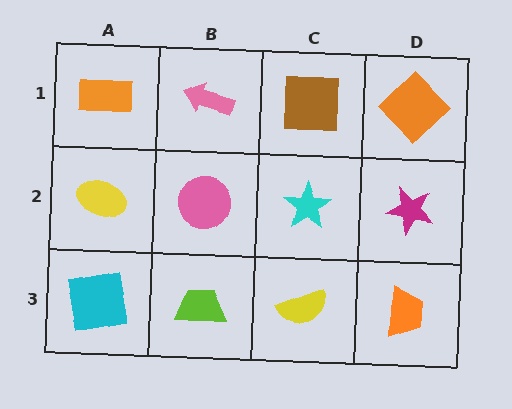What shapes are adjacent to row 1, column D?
A magenta star (row 2, column D), a brown square (row 1, column C).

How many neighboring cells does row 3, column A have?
2.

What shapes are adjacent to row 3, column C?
A cyan star (row 2, column C), a lime trapezoid (row 3, column B), an orange trapezoid (row 3, column D).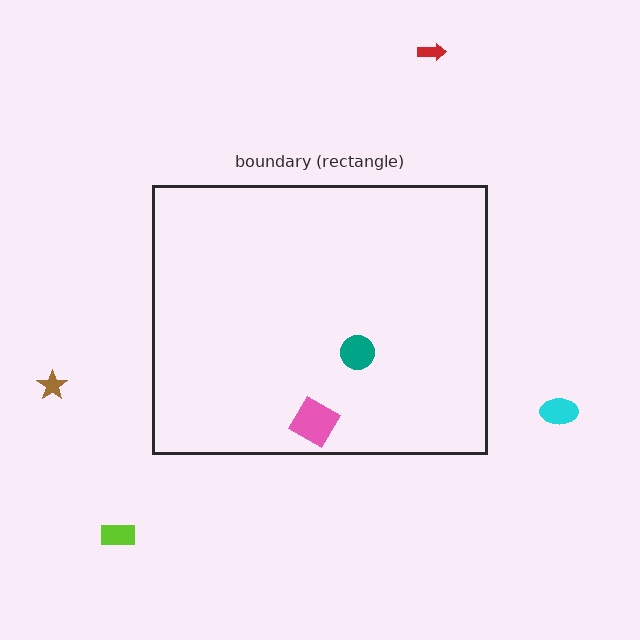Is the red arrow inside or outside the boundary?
Outside.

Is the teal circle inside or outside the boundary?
Inside.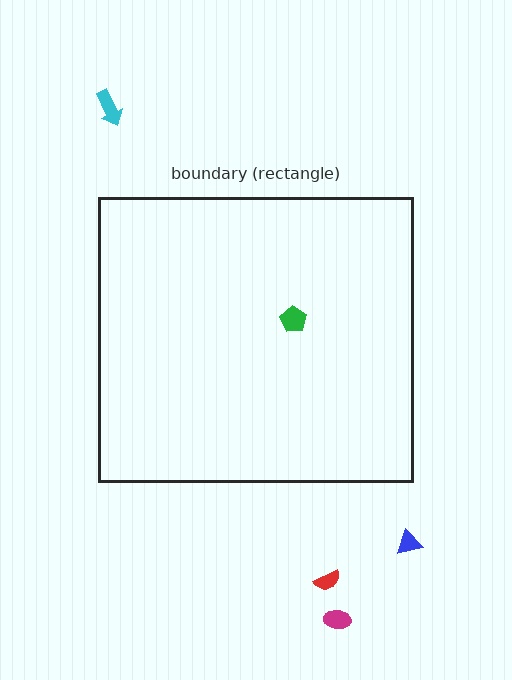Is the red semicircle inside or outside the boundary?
Outside.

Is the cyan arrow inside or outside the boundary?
Outside.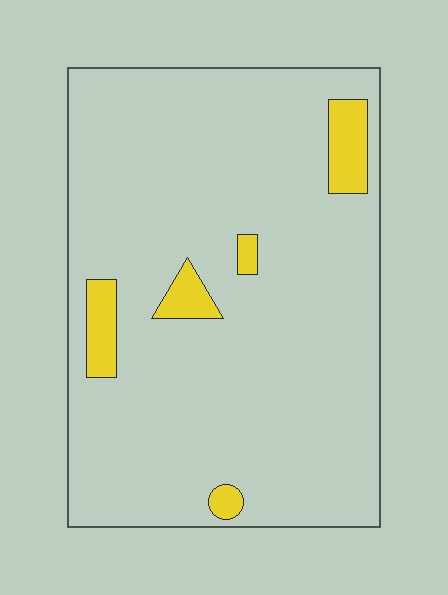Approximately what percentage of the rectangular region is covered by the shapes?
Approximately 10%.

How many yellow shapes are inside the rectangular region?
5.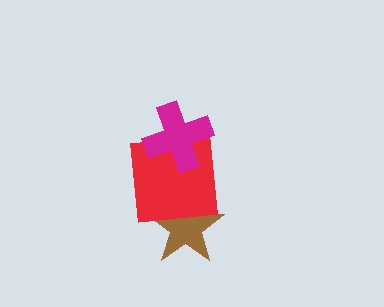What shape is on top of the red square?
The magenta cross is on top of the red square.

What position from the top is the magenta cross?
The magenta cross is 1st from the top.